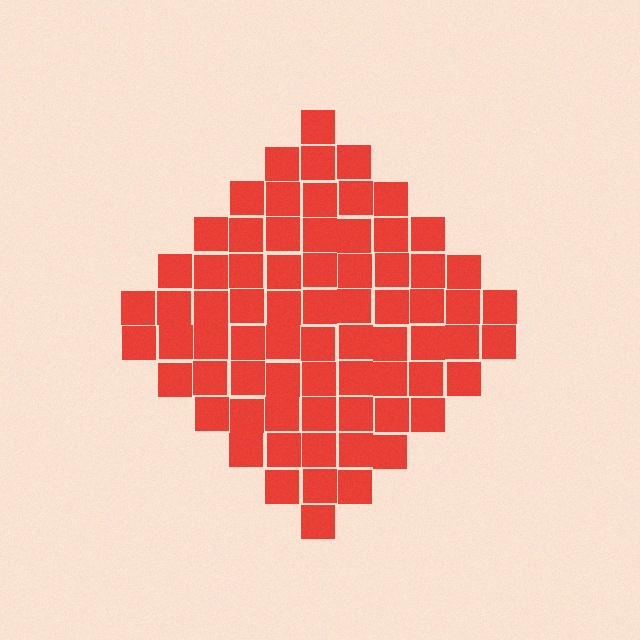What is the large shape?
The large shape is a diamond.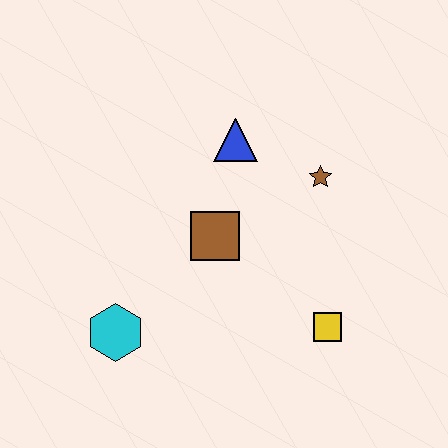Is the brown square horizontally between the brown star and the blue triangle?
No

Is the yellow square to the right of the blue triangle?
Yes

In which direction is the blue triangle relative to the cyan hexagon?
The blue triangle is above the cyan hexagon.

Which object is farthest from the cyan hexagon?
The brown star is farthest from the cyan hexagon.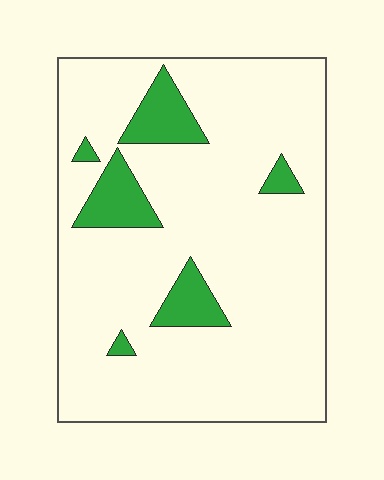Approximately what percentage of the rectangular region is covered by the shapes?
Approximately 15%.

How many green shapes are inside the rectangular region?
6.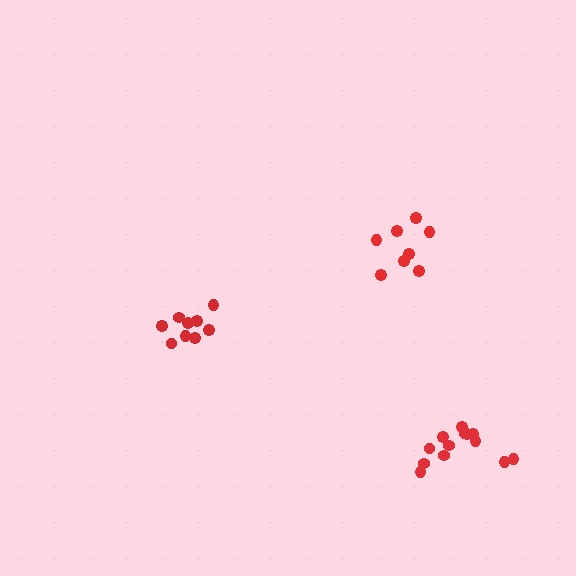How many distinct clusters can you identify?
There are 3 distinct clusters.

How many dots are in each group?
Group 1: 13 dots, Group 2: 9 dots, Group 3: 8 dots (30 total).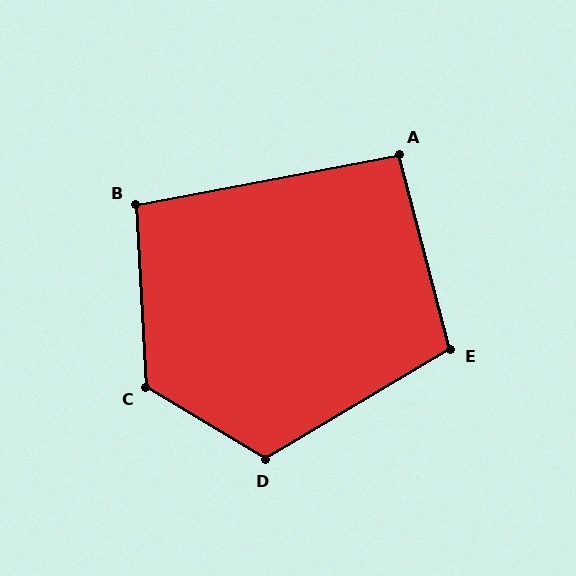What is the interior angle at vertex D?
Approximately 118 degrees (obtuse).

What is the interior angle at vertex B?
Approximately 98 degrees (obtuse).